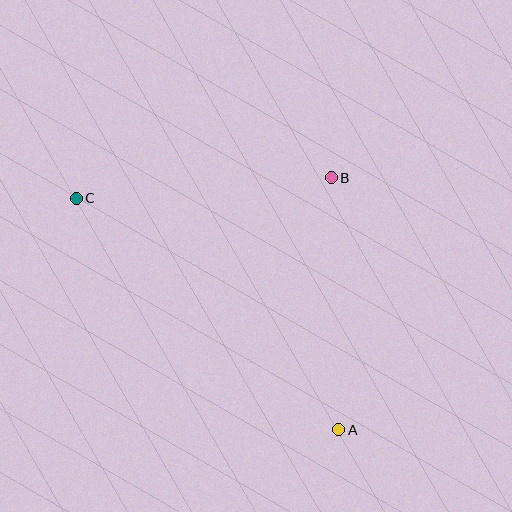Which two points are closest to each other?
Points A and B are closest to each other.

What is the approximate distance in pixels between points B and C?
The distance between B and C is approximately 256 pixels.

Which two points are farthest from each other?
Points A and C are farthest from each other.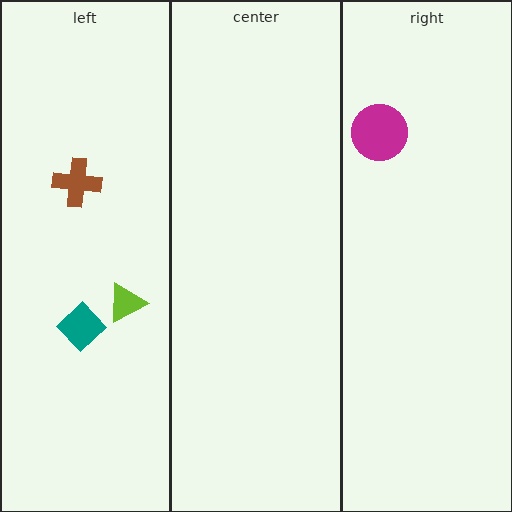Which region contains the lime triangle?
The left region.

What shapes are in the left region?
The teal diamond, the lime triangle, the brown cross.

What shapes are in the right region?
The magenta circle.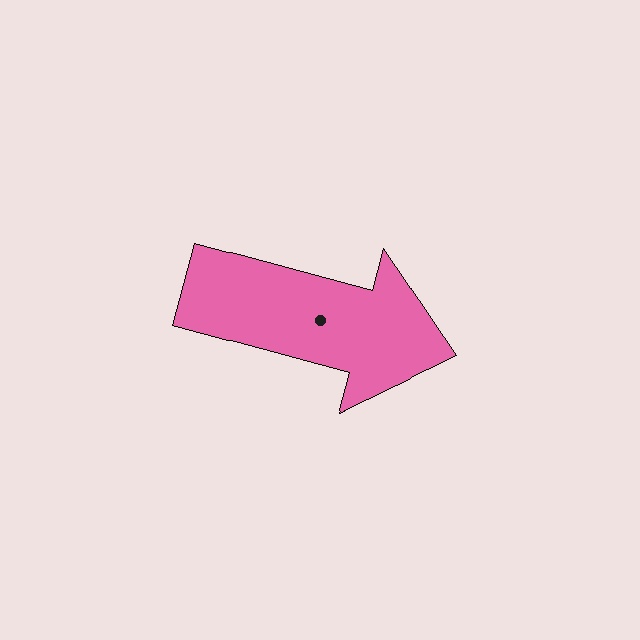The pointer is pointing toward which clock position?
Roughly 4 o'clock.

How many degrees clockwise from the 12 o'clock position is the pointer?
Approximately 105 degrees.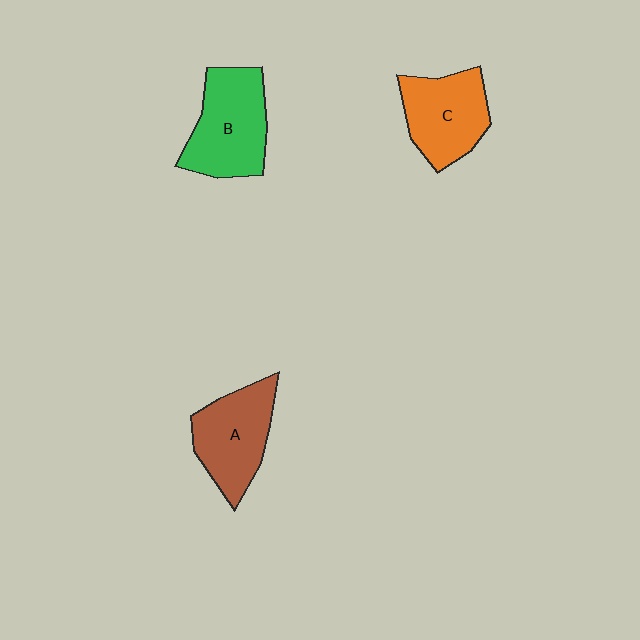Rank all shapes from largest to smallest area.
From largest to smallest: B (green), A (brown), C (orange).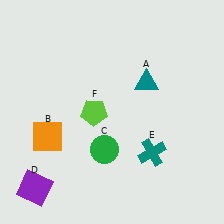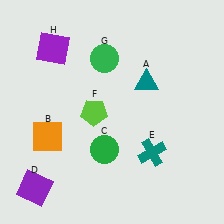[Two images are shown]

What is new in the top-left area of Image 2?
A green circle (G) was added in the top-left area of Image 2.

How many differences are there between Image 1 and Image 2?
There are 2 differences between the two images.